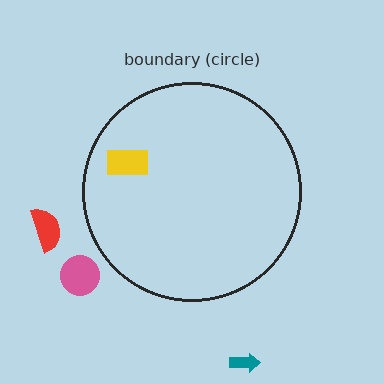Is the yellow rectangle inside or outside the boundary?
Inside.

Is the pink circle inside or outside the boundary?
Outside.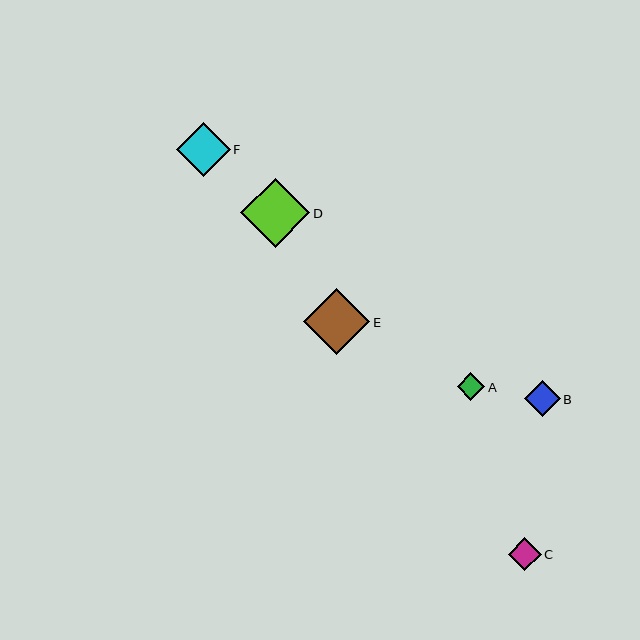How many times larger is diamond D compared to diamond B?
Diamond D is approximately 1.9 times the size of diamond B.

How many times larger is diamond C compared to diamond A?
Diamond C is approximately 1.2 times the size of diamond A.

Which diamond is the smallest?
Diamond A is the smallest with a size of approximately 27 pixels.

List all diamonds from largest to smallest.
From largest to smallest: D, E, F, B, C, A.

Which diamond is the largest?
Diamond D is the largest with a size of approximately 69 pixels.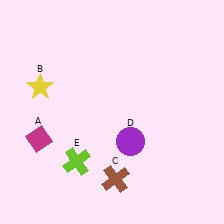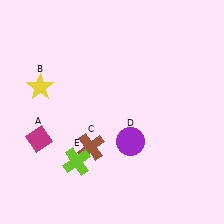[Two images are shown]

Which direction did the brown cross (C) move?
The brown cross (C) moved up.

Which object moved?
The brown cross (C) moved up.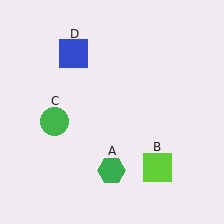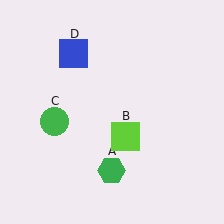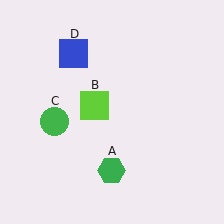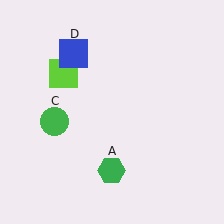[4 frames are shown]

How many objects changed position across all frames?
1 object changed position: lime square (object B).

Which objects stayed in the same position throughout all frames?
Green hexagon (object A) and green circle (object C) and blue square (object D) remained stationary.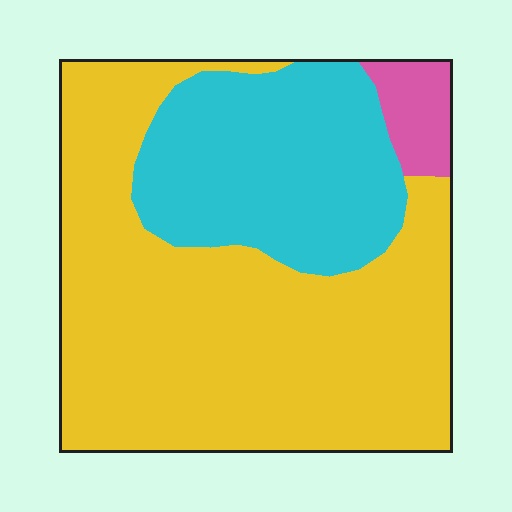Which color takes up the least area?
Pink, at roughly 5%.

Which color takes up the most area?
Yellow, at roughly 65%.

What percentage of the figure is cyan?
Cyan covers 30% of the figure.